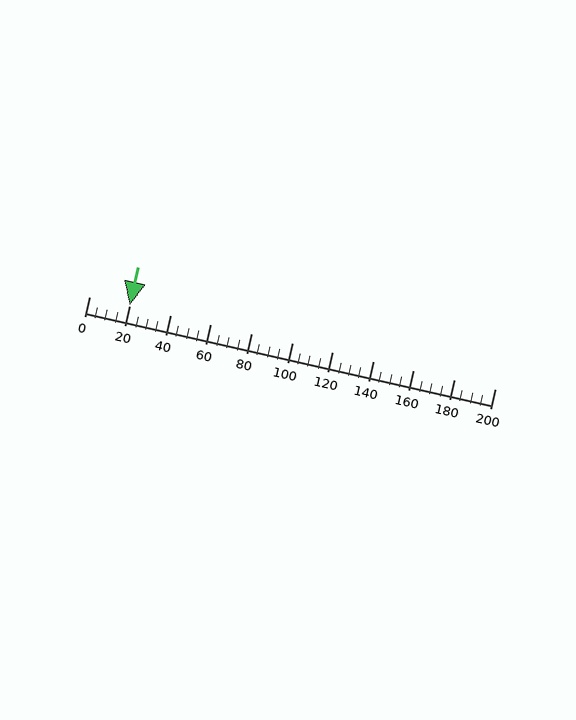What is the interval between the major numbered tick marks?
The major tick marks are spaced 20 units apart.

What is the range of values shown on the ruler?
The ruler shows values from 0 to 200.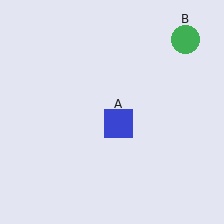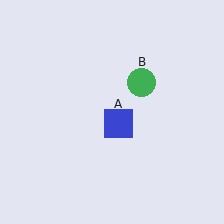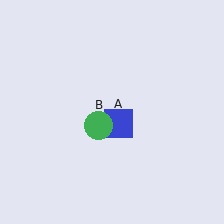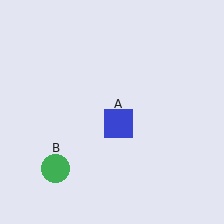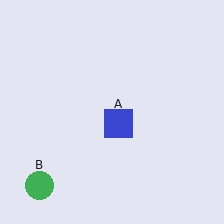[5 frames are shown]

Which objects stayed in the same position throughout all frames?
Blue square (object A) remained stationary.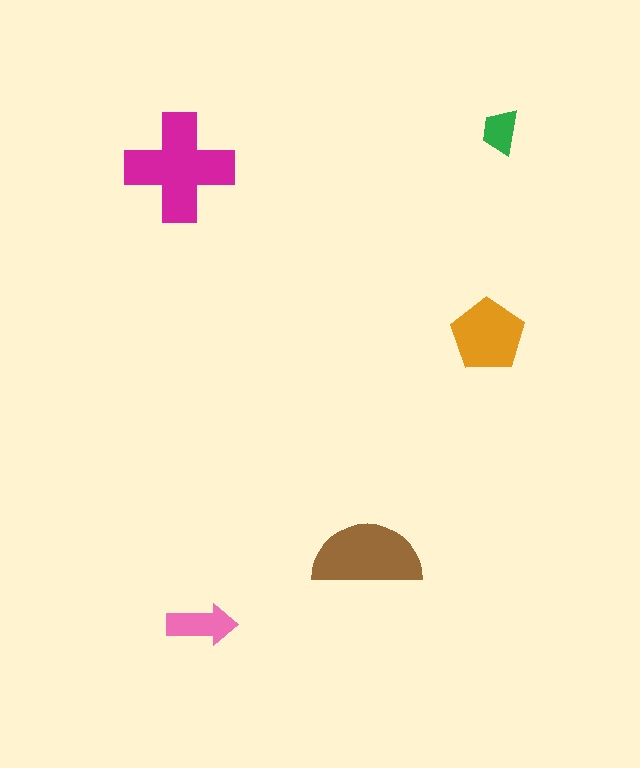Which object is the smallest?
The green trapezoid.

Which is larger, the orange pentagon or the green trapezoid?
The orange pentagon.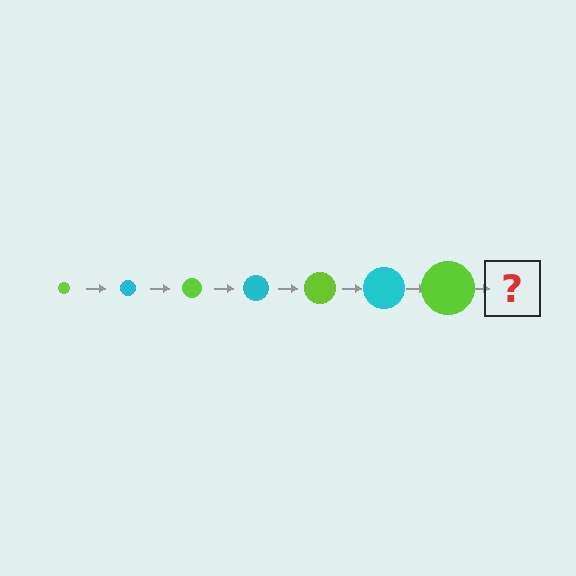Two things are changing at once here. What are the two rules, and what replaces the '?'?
The two rules are that the circle grows larger each step and the color cycles through lime and cyan. The '?' should be a cyan circle, larger than the previous one.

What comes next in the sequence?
The next element should be a cyan circle, larger than the previous one.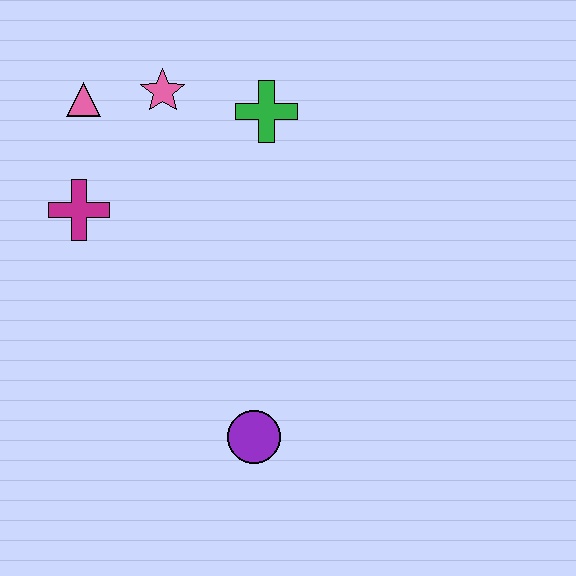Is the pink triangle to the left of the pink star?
Yes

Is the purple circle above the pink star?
No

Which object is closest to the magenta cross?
The pink triangle is closest to the magenta cross.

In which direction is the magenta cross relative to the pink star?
The magenta cross is below the pink star.